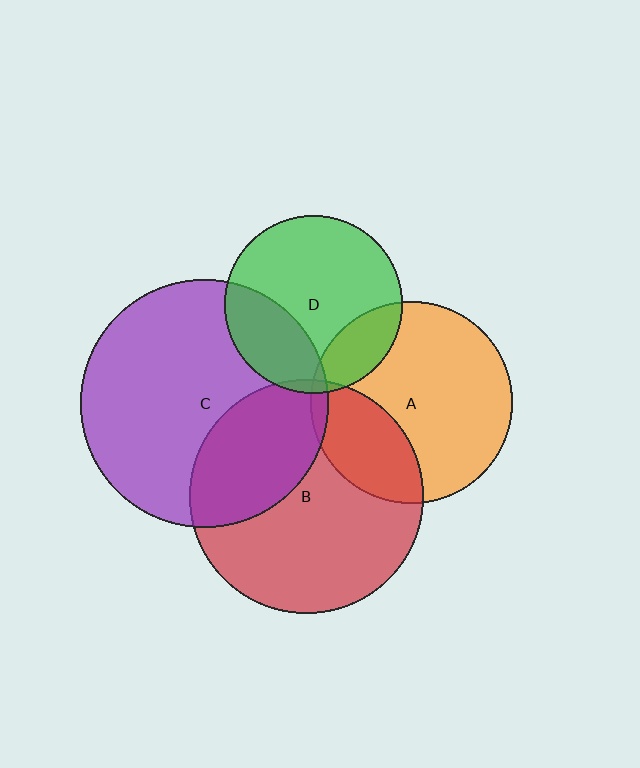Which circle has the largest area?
Circle C (purple).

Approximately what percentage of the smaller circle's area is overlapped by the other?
Approximately 35%.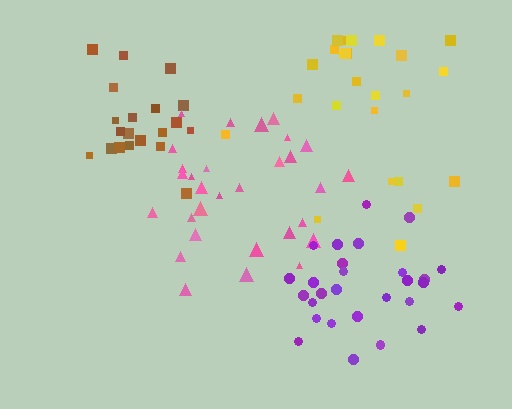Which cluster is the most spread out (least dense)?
Yellow.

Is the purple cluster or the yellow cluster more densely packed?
Purple.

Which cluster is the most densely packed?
Brown.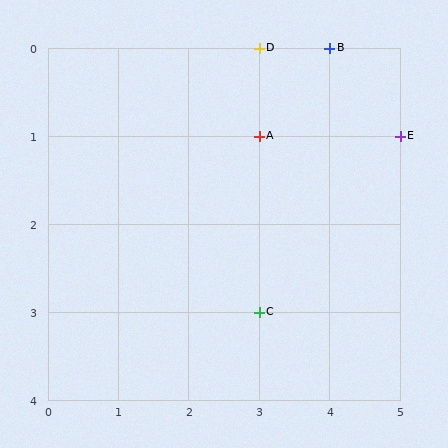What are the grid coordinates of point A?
Point A is at grid coordinates (3, 1).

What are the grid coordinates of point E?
Point E is at grid coordinates (5, 1).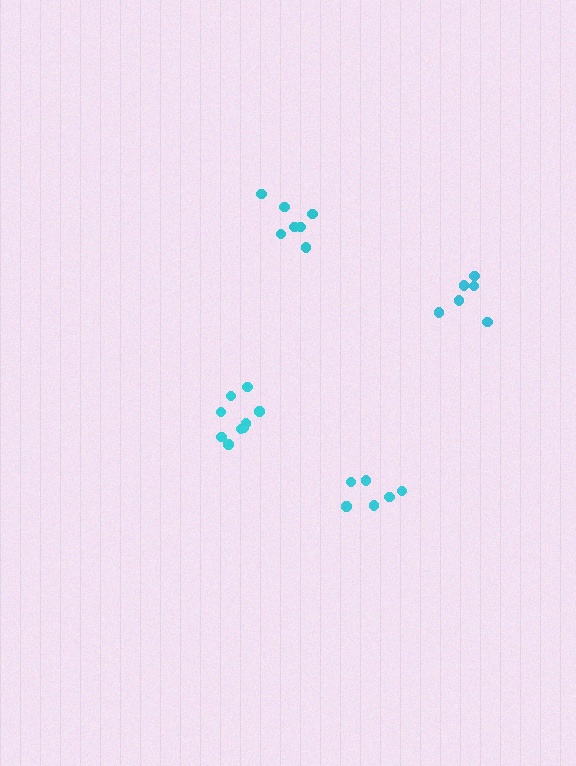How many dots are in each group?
Group 1: 6 dots, Group 2: 6 dots, Group 3: 9 dots, Group 4: 7 dots (28 total).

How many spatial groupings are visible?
There are 4 spatial groupings.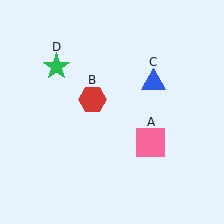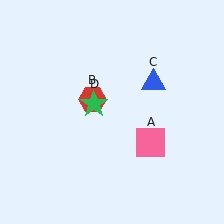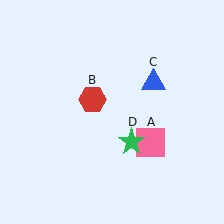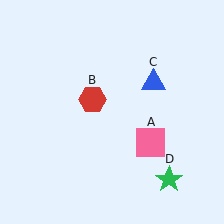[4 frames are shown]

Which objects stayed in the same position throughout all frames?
Pink square (object A) and red hexagon (object B) and blue triangle (object C) remained stationary.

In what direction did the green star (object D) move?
The green star (object D) moved down and to the right.